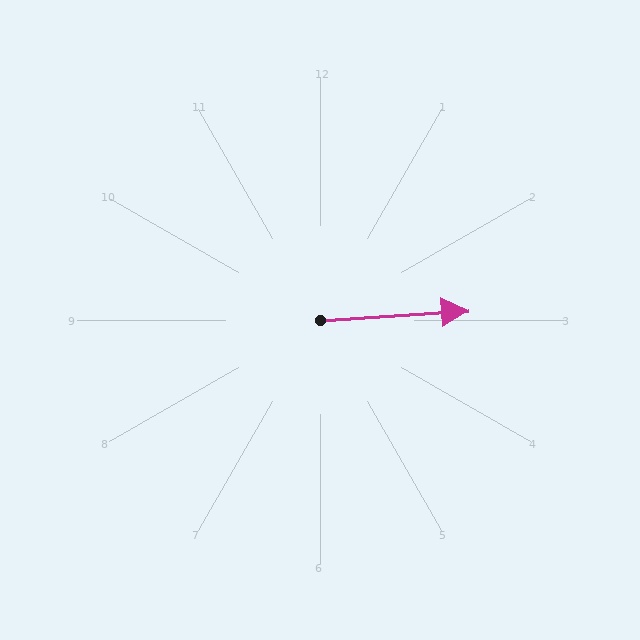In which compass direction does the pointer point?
East.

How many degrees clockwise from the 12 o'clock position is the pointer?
Approximately 86 degrees.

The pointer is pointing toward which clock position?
Roughly 3 o'clock.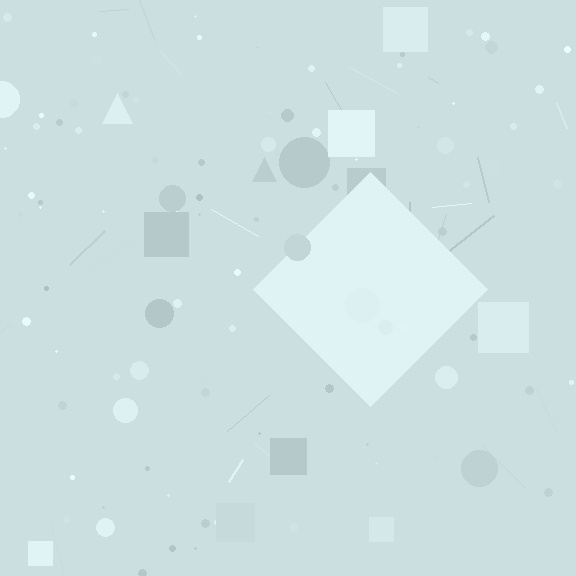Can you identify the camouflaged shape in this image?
The camouflaged shape is a diamond.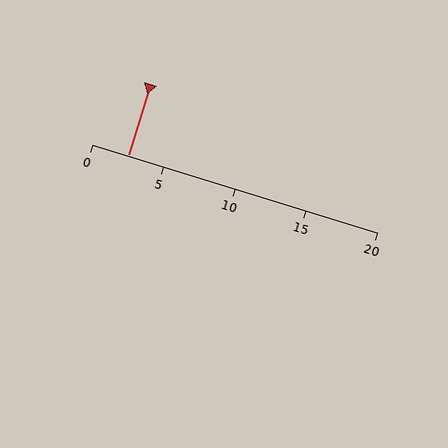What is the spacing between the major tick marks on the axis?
The major ticks are spaced 5 apart.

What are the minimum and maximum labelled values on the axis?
The axis runs from 0 to 20.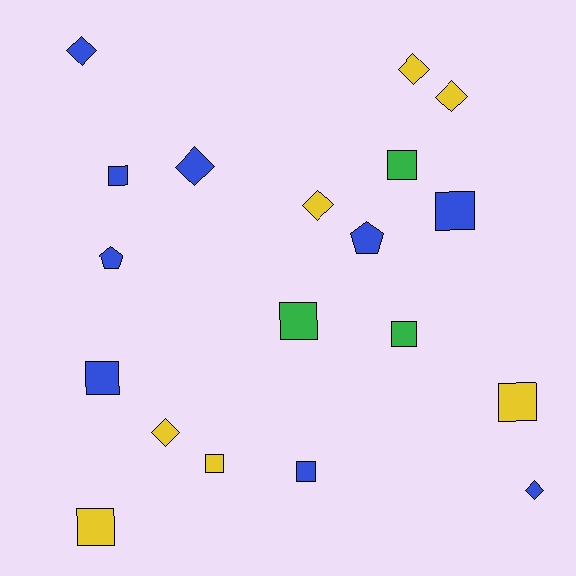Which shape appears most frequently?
Square, with 10 objects.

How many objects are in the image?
There are 19 objects.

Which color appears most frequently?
Blue, with 9 objects.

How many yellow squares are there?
There are 3 yellow squares.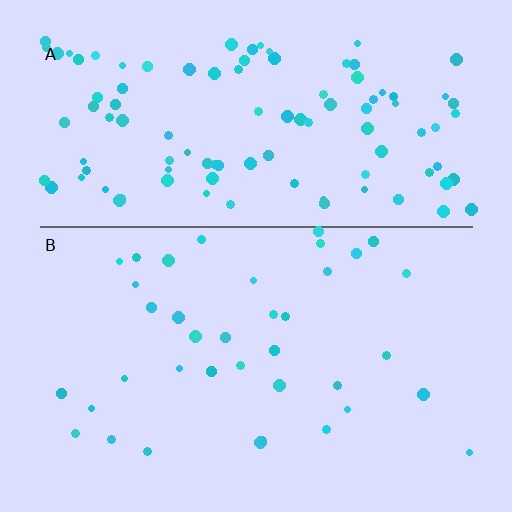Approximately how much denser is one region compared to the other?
Approximately 2.9× — region A over region B.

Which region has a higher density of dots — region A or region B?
A (the top).